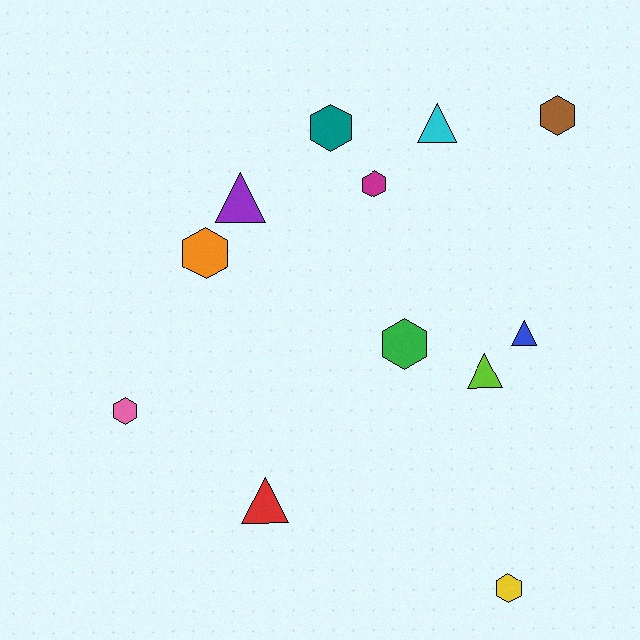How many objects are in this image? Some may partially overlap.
There are 12 objects.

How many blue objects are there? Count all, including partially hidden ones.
There is 1 blue object.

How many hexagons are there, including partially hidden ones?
There are 7 hexagons.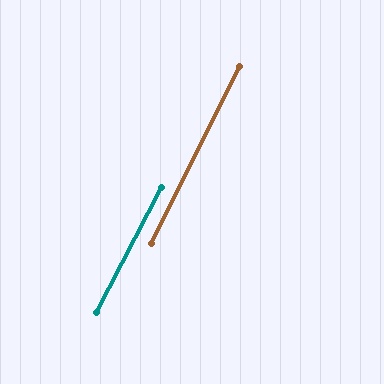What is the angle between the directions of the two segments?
Approximately 1 degree.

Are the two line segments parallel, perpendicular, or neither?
Parallel — their directions differ by only 1.0°.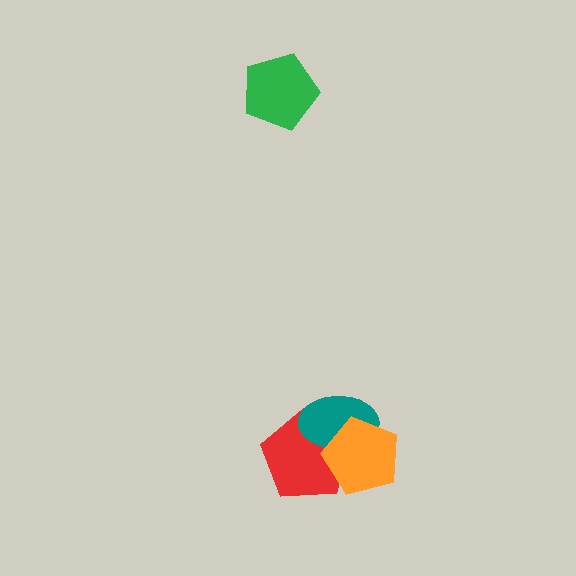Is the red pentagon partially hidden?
Yes, it is partially covered by another shape.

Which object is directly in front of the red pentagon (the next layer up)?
The teal ellipse is directly in front of the red pentagon.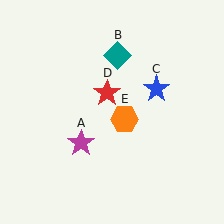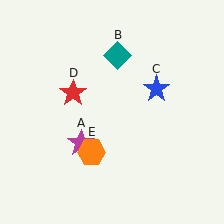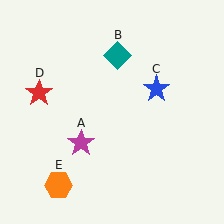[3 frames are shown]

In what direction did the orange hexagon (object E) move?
The orange hexagon (object E) moved down and to the left.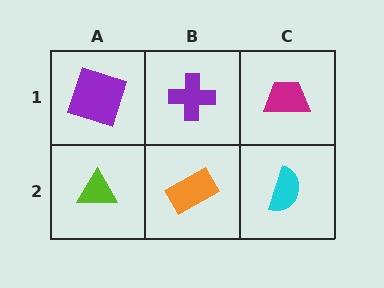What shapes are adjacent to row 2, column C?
A magenta trapezoid (row 1, column C), an orange rectangle (row 2, column B).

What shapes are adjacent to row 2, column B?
A purple cross (row 1, column B), a lime triangle (row 2, column A), a cyan semicircle (row 2, column C).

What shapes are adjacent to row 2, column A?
A purple square (row 1, column A), an orange rectangle (row 2, column B).